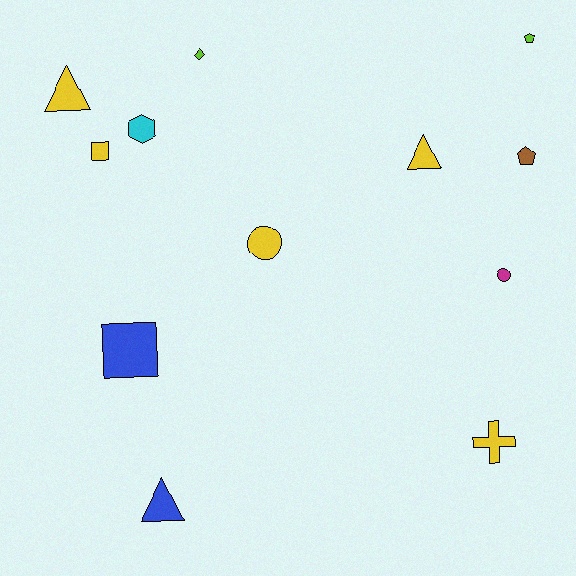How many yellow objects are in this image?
There are 5 yellow objects.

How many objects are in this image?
There are 12 objects.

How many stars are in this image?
There are no stars.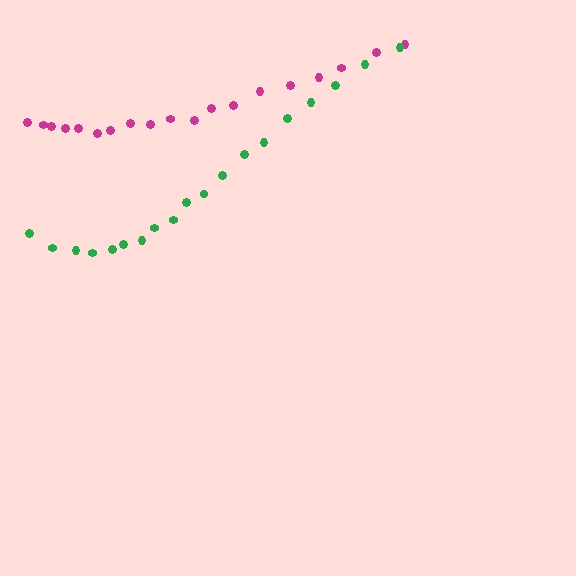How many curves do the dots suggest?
There are 2 distinct paths.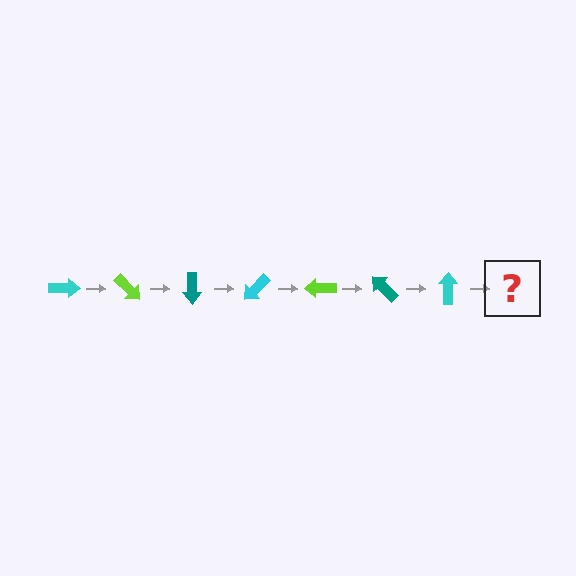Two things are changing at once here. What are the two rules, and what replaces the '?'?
The two rules are that it rotates 45 degrees each step and the color cycles through cyan, lime, and teal. The '?' should be a lime arrow, rotated 315 degrees from the start.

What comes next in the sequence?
The next element should be a lime arrow, rotated 315 degrees from the start.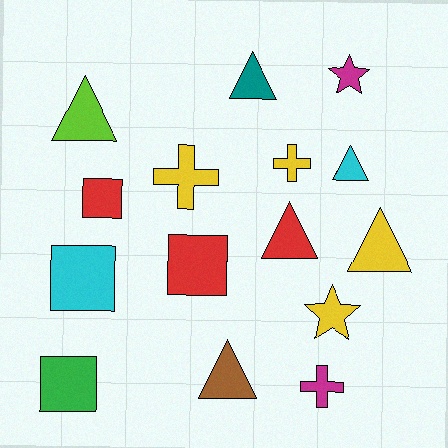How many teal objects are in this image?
There is 1 teal object.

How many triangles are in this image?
There are 6 triangles.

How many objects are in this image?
There are 15 objects.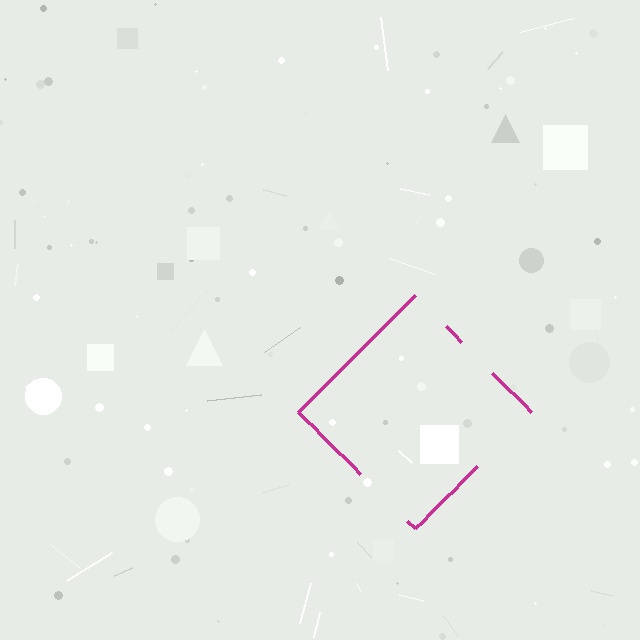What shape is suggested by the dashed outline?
The dashed outline suggests a diamond.